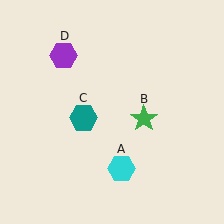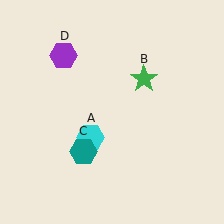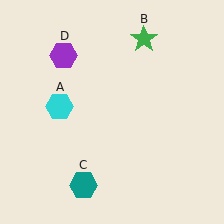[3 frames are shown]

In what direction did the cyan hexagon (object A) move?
The cyan hexagon (object A) moved up and to the left.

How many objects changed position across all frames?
3 objects changed position: cyan hexagon (object A), green star (object B), teal hexagon (object C).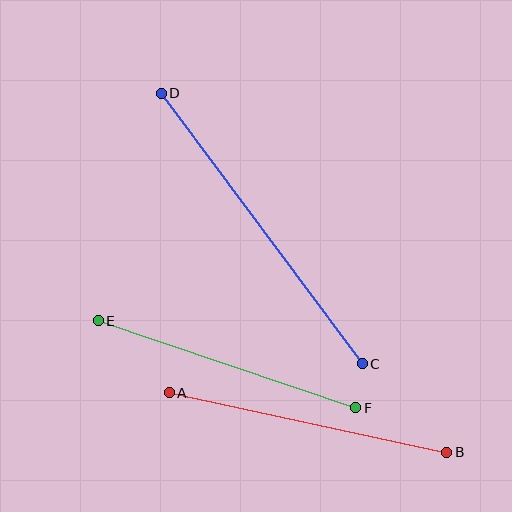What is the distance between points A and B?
The distance is approximately 284 pixels.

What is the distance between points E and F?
The distance is approximately 272 pixels.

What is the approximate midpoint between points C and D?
The midpoint is at approximately (262, 228) pixels.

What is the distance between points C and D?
The distance is approximately 337 pixels.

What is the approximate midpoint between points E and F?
The midpoint is at approximately (227, 364) pixels.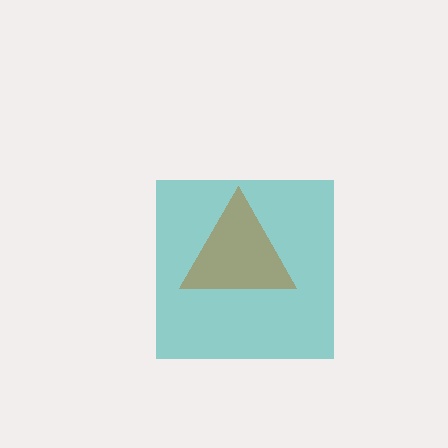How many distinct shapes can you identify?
There are 2 distinct shapes: a teal square, a brown triangle.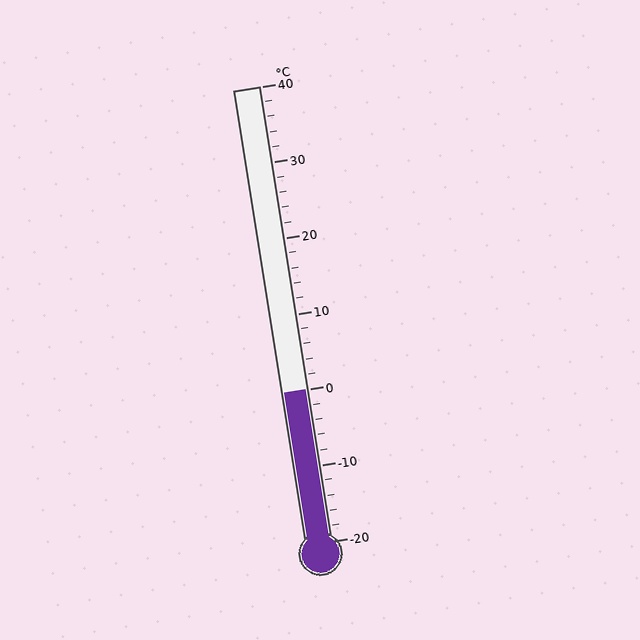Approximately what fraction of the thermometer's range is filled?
The thermometer is filled to approximately 35% of its range.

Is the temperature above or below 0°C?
The temperature is at 0°C.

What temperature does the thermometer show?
The thermometer shows approximately 0°C.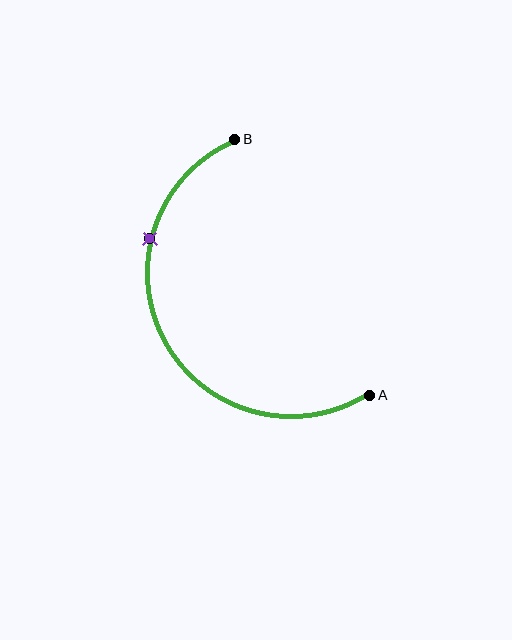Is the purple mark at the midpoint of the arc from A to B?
No. The purple mark lies on the arc but is closer to endpoint B. The arc midpoint would be at the point on the curve equidistant along the arc from both A and B.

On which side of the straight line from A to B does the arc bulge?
The arc bulges to the left of the straight line connecting A and B.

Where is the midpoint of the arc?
The arc midpoint is the point on the curve farthest from the straight line joining A and B. It sits to the left of that line.